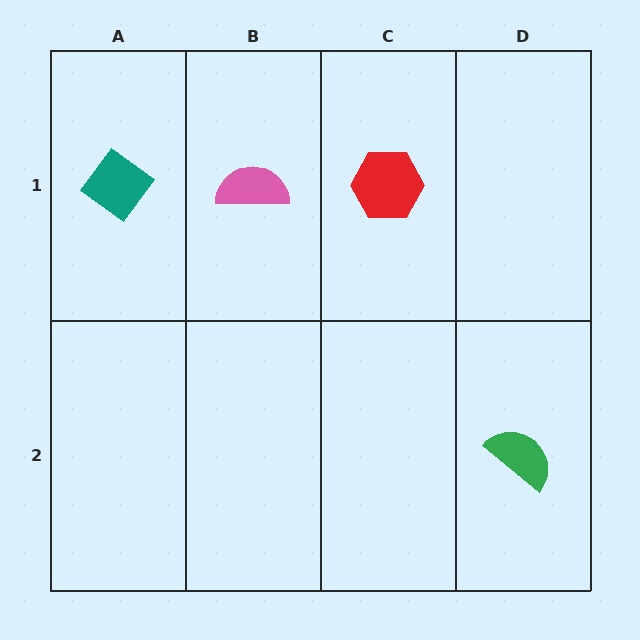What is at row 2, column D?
A green semicircle.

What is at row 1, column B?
A pink semicircle.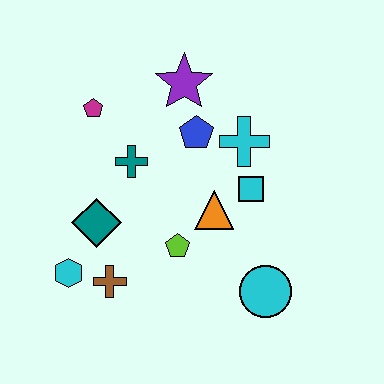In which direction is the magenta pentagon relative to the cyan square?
The magenta pentagon is to the left of the cyan square.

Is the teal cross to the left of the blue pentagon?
Yes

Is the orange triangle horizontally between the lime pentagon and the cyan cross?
Yes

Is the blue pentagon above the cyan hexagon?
Yes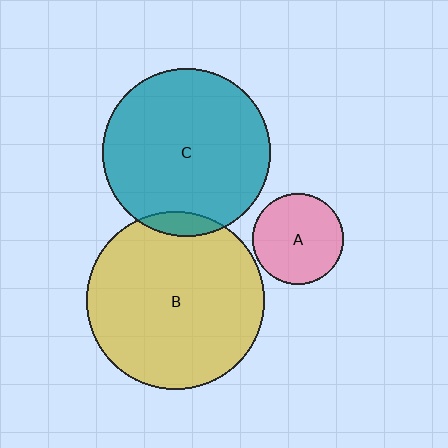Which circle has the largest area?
Circle B (yellow).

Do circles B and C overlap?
Yes.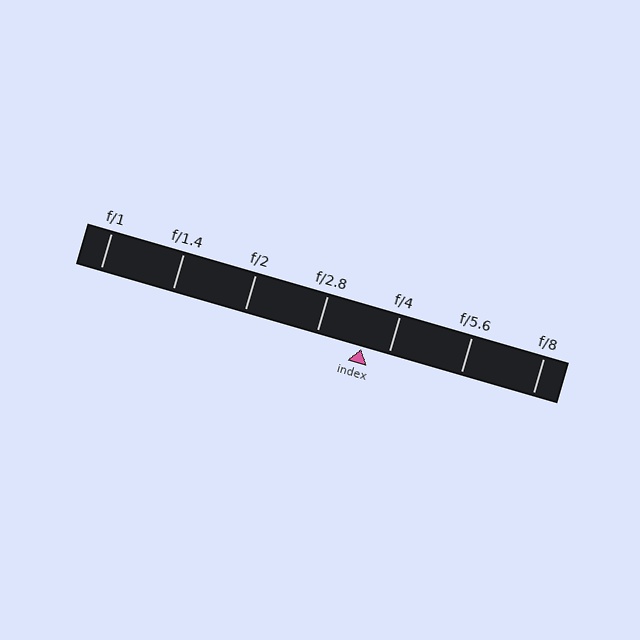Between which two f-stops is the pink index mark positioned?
The index mark is between f/2.8 and f/4.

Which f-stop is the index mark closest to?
The index mark is closest to f/4.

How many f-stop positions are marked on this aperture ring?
There are 7 f-stop positions marked.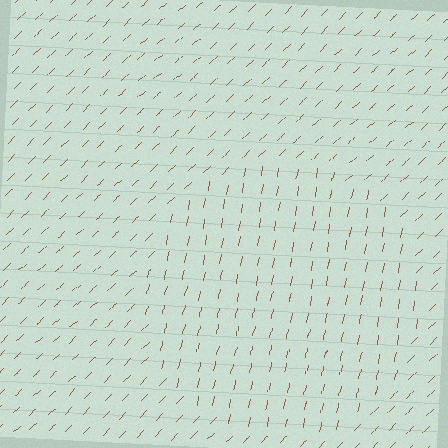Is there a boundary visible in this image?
Yes, there is a texture boundary formed by a change in line orientation.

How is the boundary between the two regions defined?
The boundary is defined purely by a change in line orientation (approximately 35 degrees difference). All lines are the same color and thickness.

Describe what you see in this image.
The image is filled with small brown line segments. A circle region in the image has lines oriented differently from the surrounding lines, creating a visible texture boundary.